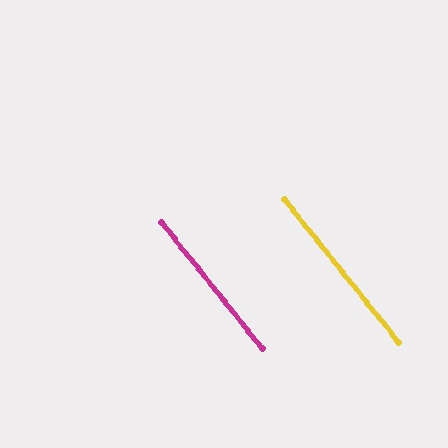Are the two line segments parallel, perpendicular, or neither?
Parallel — their directions differ by only 0.2°.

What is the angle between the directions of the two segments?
Approximately 0 degrees.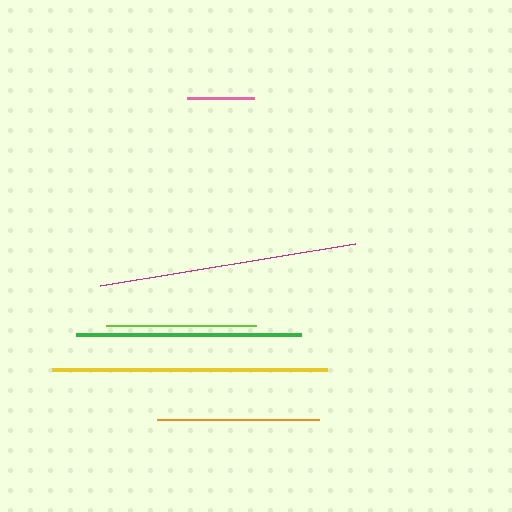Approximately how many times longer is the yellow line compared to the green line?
The yellow line is approximately 1.2 times the length of the green line.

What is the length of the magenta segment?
The magenta segment is approximately 259 pixels long.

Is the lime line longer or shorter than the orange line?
The orange line is longer than the lime line.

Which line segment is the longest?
The yellow line is the longest at approximately 275 pixels.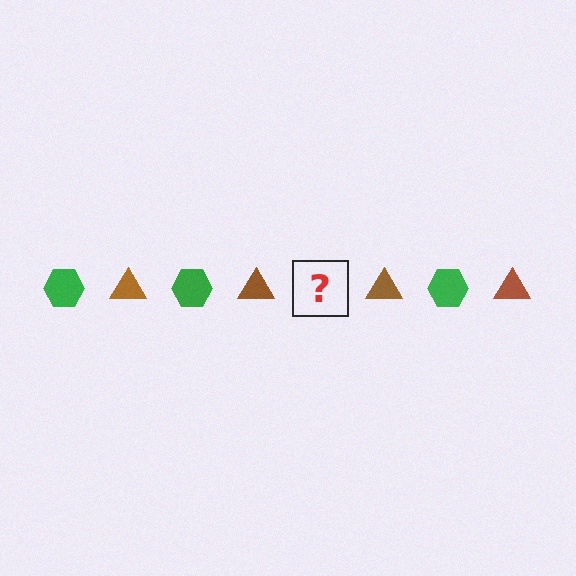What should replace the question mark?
The question mark should be replaced with a green hexagon.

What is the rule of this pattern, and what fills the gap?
The rule is that the pattern alternates between green hexagon and brown triangle. The gap should be filled with a green hexagon.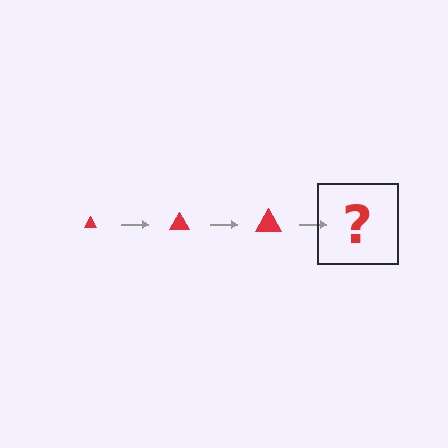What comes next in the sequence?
The next element should be a red triangle, larger than the previous one.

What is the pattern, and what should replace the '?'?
The pattern is that the triangle gets progressively larger each step. The '?' should be a red triangle, larger than the previous one.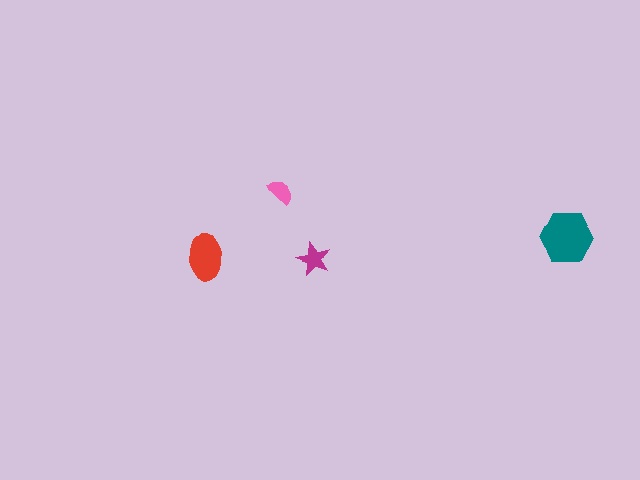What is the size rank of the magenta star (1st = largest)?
3rd.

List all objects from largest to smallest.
The teal hexagon, the red ellipse, the magenta star, the pink semicircle.